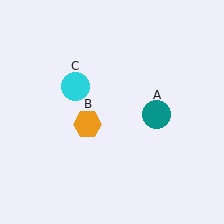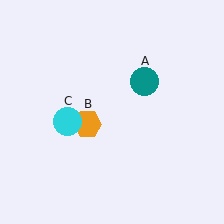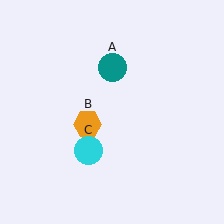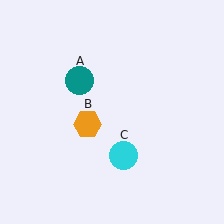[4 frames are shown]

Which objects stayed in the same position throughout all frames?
Orange hexagon (object B) remained stationary.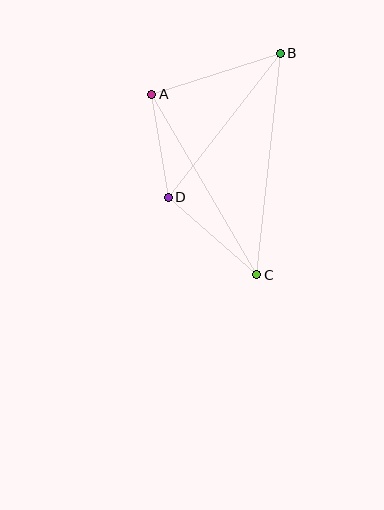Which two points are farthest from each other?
Points B and C are farthest from each other.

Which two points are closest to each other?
Points A and D are closest to each other.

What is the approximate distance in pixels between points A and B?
The distance between A and B is approximately 135 pixels.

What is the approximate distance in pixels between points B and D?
The distance between B and D is approximately 183 pixels.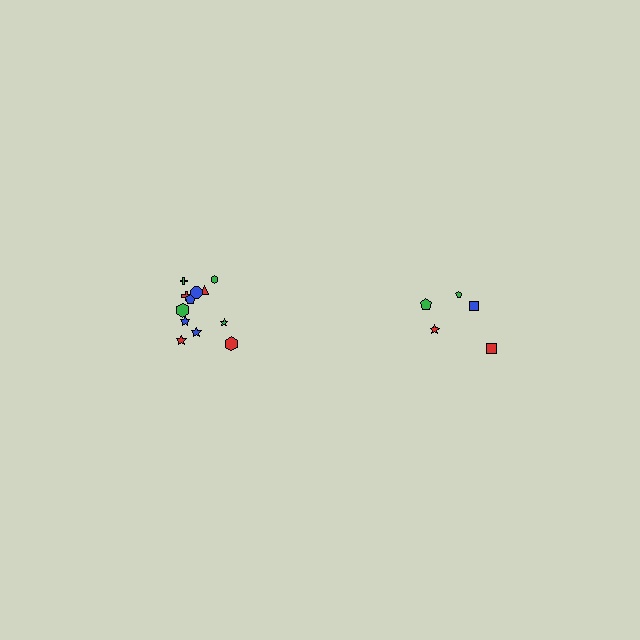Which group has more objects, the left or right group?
The left group.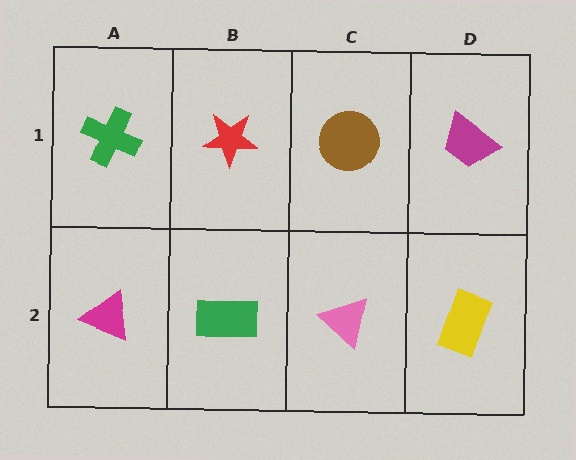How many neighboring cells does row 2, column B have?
3.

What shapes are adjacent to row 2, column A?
A green cross (row 1, column A), a green rectangle (row 2, column B).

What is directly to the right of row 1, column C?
A magenta trapezoid.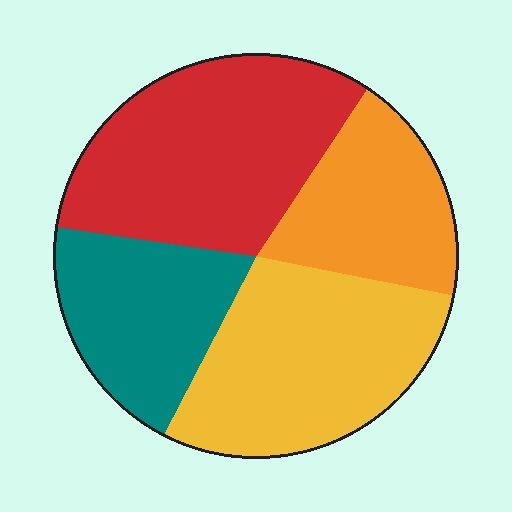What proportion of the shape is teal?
Teal takes up about one fifth (1/5) of the shape.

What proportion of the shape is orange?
Orange covers around 20% of the shape.